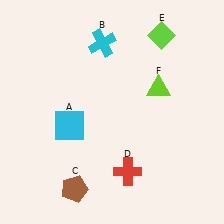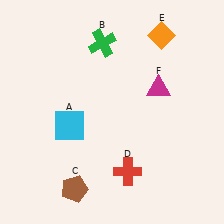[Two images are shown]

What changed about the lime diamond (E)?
In Image 1, E is lime. In Image 2, it changed to orange.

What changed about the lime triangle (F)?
In Image 1, F is lime. In Image 2, it changed to magenta.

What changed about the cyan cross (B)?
In Image 1, B is cyan. In Image 2, it changed to green.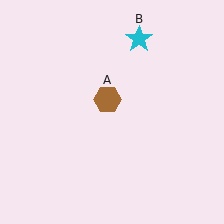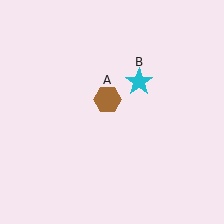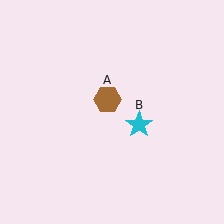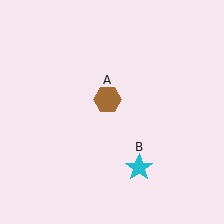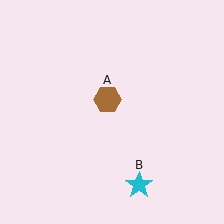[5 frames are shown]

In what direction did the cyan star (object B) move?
The cyan star (object B) moved down.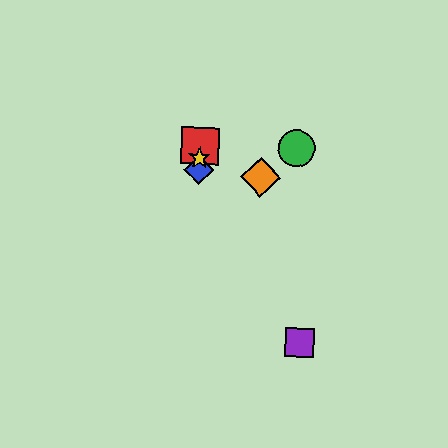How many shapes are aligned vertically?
3 shapes (the red square, the blue diamond, the yellow star) are aligned vertically.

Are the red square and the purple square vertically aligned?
No, the red square is at x≈200 and the purple square is at x≈300.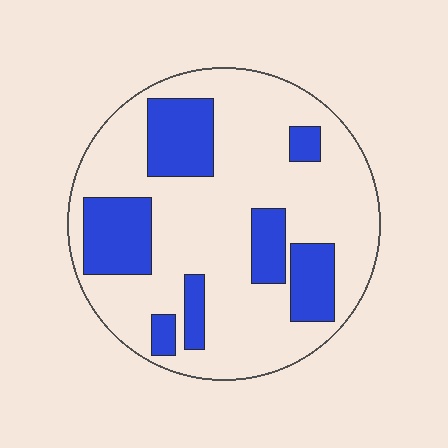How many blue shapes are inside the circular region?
7.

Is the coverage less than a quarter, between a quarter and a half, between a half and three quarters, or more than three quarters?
Between a quarter and a half.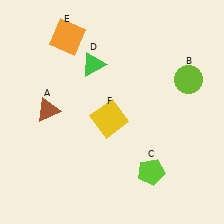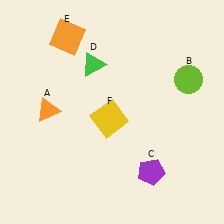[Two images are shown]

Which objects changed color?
A changed from brown to orange. C changed from lime to purple.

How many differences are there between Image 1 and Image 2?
There are 2 differences between the two images.